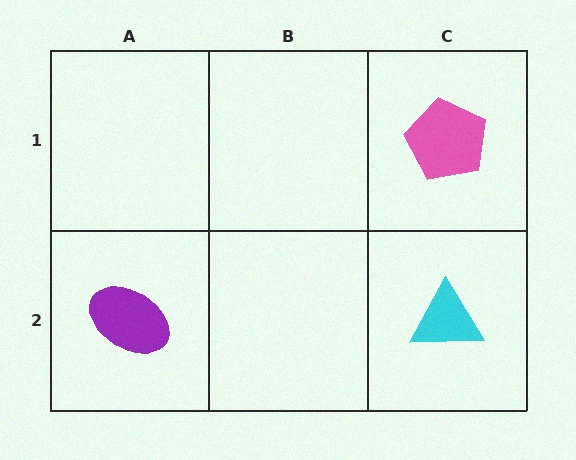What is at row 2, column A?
A purple ellipse.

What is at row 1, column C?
A pink pentagon.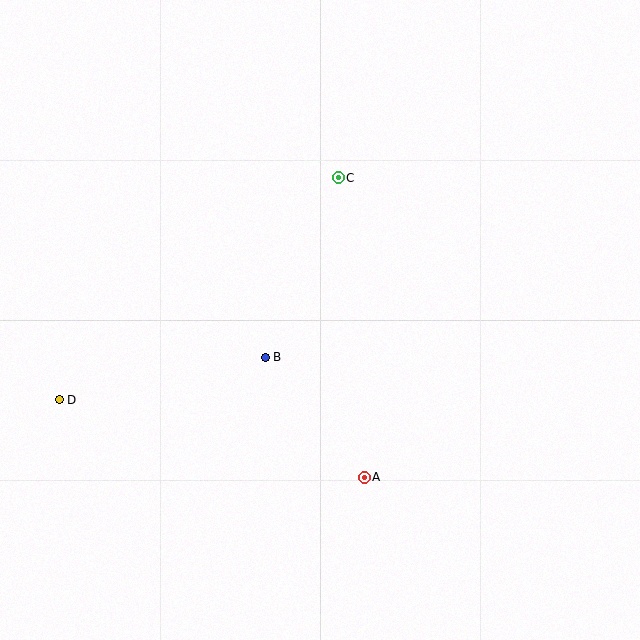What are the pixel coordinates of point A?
Point A is at (364, 477).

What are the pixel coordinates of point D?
Point D is at (59, 400).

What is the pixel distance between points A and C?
The distance between A and C is 300 pixels.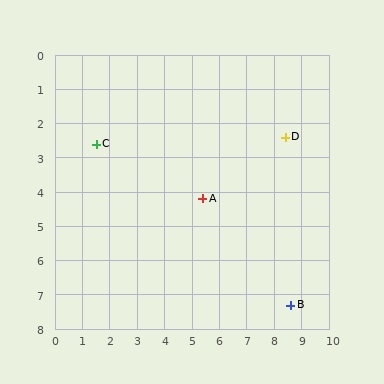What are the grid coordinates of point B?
Point B is at approximately (8.6, 7.3).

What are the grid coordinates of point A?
Point A is at approximately (5.4, 4.2).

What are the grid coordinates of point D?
Point D is at approximately (8.4, 2.4).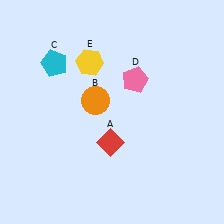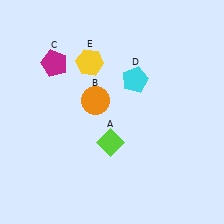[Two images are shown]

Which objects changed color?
A changed from red to lime. C changed from cyan to magenta. D changed from pink to cyan.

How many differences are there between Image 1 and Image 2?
There are 3 differences between the two images.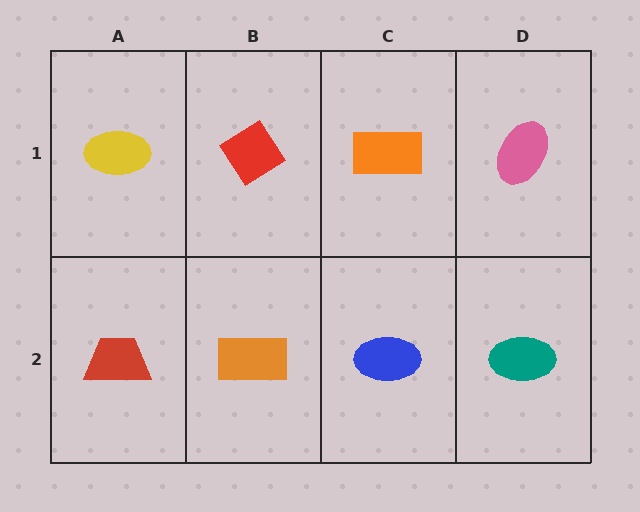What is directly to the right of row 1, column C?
A pink ellipse.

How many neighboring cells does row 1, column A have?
2.